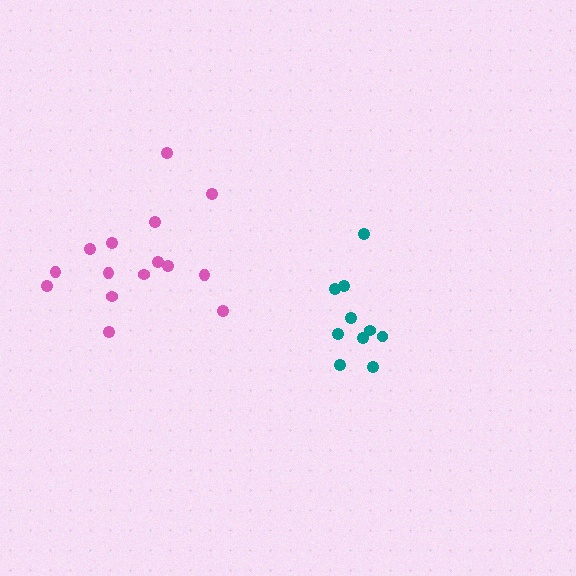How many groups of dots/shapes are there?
There are 2 groups.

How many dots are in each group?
Group 1: 10 dots, Group 2: 15 dots (25 total).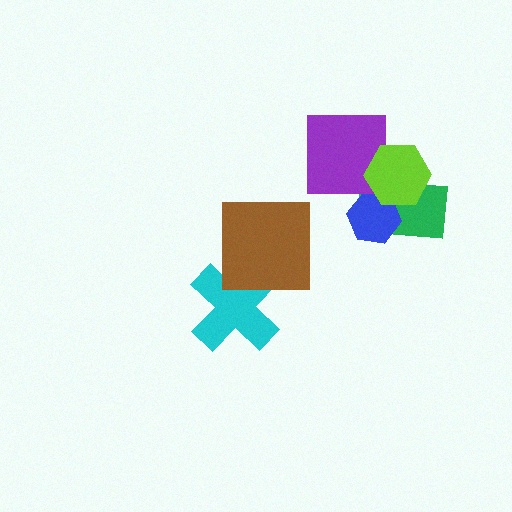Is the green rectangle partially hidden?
Yes, it is partially covered by another shape.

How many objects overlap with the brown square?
1 object overlaps with the brown square.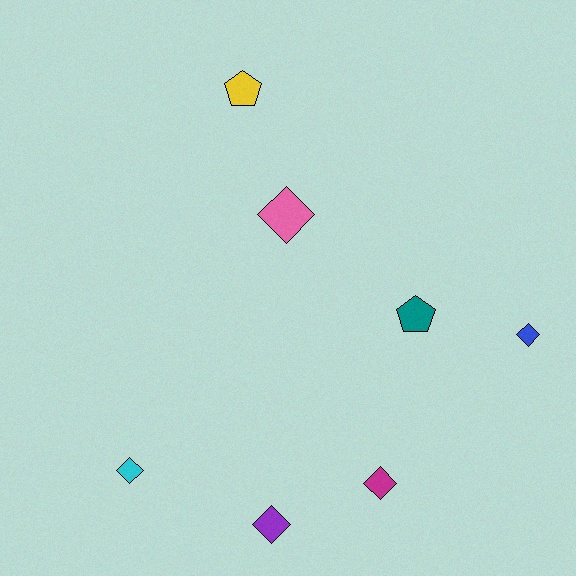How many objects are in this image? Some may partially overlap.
There are 7 objects.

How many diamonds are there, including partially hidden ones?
There are 5 diamonds.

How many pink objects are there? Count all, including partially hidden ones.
There is 1 pink object.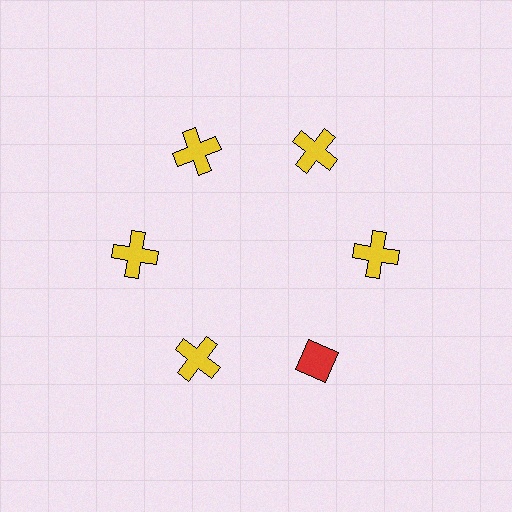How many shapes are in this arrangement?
There are 6 shapes arranged in a ring pattern.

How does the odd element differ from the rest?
It differs in both color (red instead of yellow) and shape (diamond instead of cross).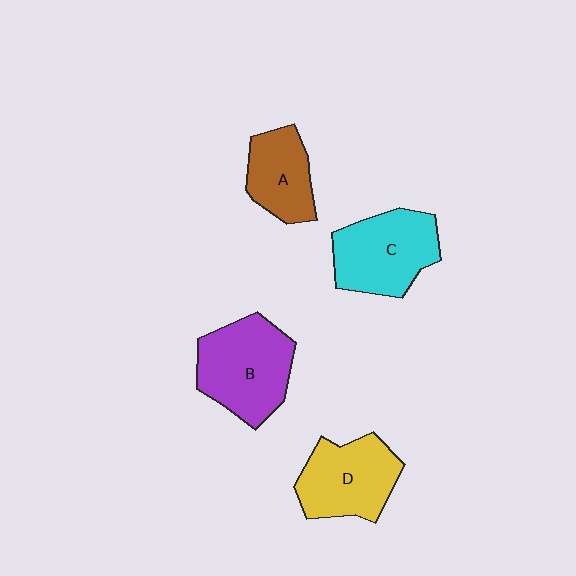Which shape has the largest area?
Shape B (purple).